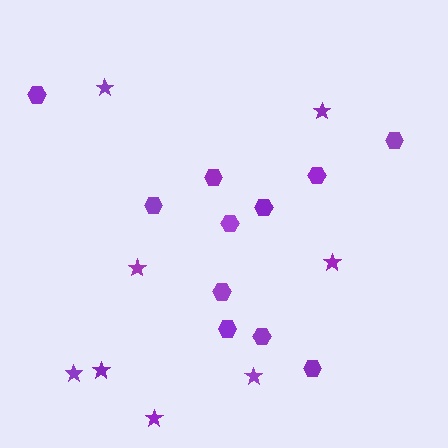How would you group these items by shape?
There are 2 groups: one group of stars (8) and one group of hexagons (11).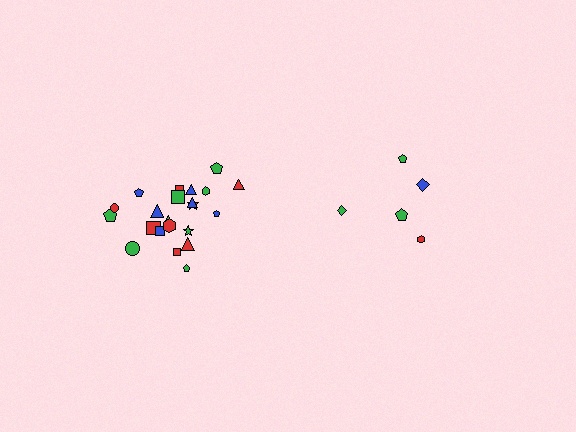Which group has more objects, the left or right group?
The left group.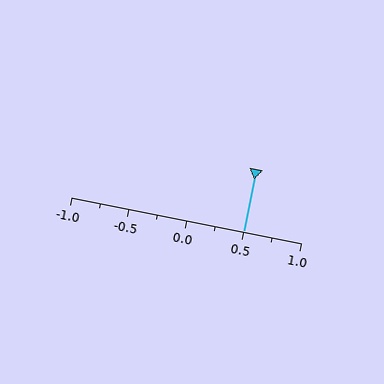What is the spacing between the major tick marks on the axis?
The major ticks are spaced 0.5 apart.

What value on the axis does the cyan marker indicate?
The marker indicates approximately 0.5.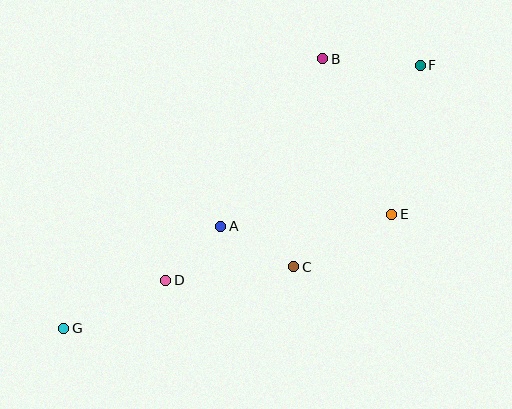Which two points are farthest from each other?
Points F and G are farthest from each other.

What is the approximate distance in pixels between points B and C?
The distance between B and C is approximately 210 pixels.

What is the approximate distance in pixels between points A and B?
The distance between A and B is approximately 196 pixels.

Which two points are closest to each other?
Points A and D are closest to each other.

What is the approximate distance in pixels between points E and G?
The distance between E and G is approximately 347 pixels.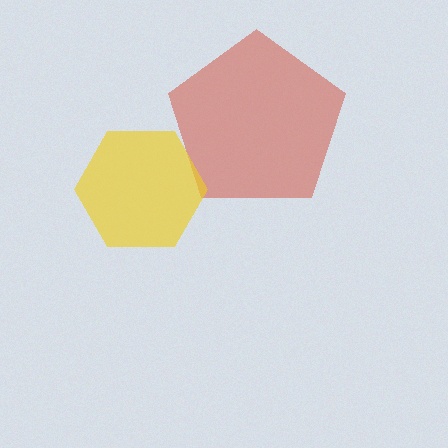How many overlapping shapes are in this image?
There are 2 overlapping shapes in the image.